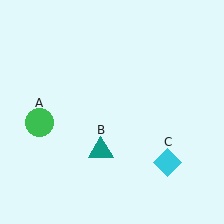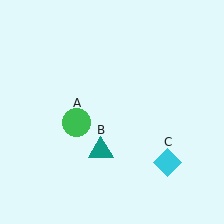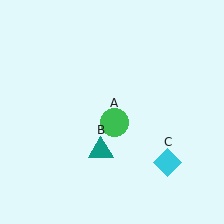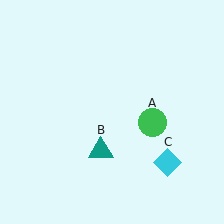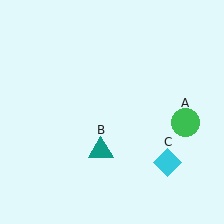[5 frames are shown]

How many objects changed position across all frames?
1 object changed position: green circle (object A).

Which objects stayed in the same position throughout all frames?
Teal triangle (object B) and cyan diamond (object C) remained stationary.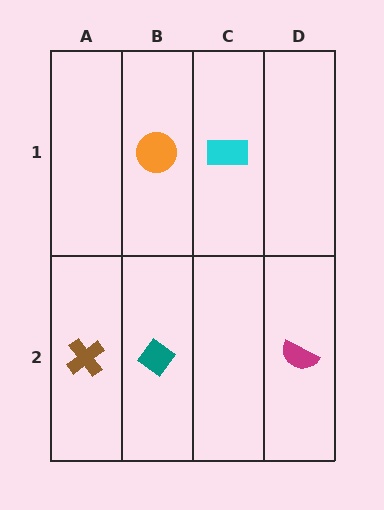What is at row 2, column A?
A brown cross.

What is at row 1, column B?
An orange circle.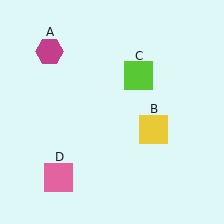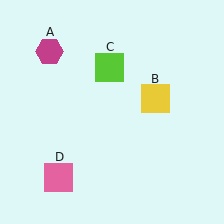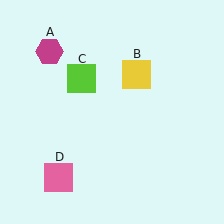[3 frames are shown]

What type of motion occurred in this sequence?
The yellow square (object B), lime square (object C) rotated counterclockwise around the center of the scene.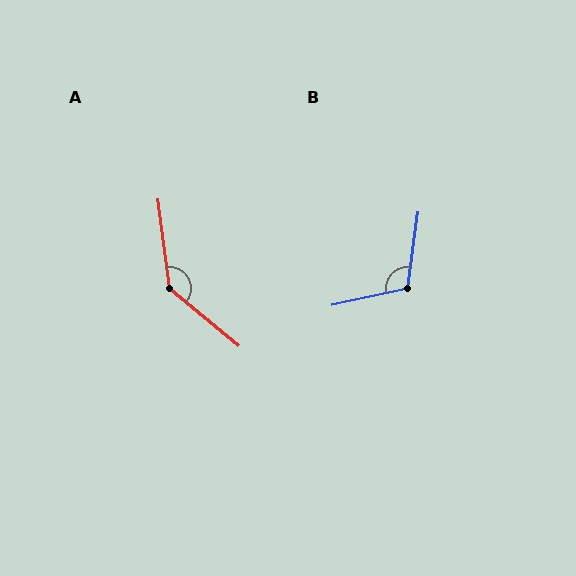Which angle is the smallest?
B, at approximately 110 degrees.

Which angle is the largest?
A, at approximately 137 degrees.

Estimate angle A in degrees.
Approximately 137 degrees.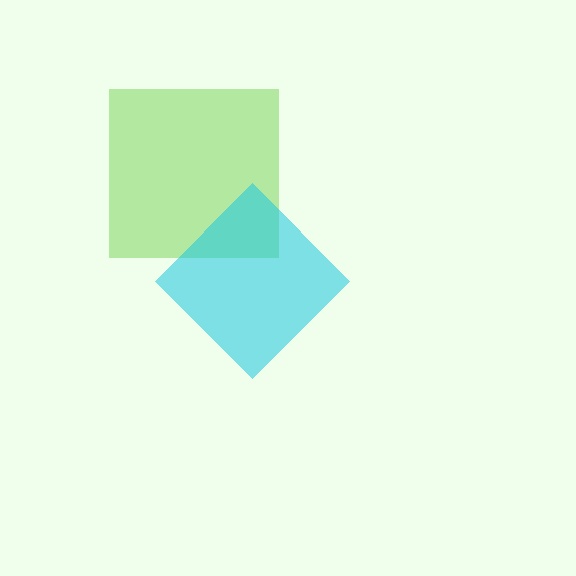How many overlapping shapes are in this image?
There are 2 overlapping shapes in the image.